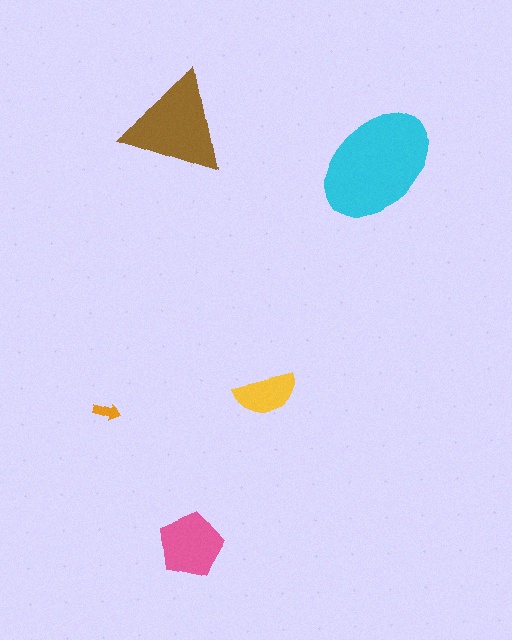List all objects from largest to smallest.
The cyan ellipse, the brown triangle, the pink pentagon, the yellow semicircle, the orange arrow.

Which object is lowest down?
The pink pentagon is bottommost.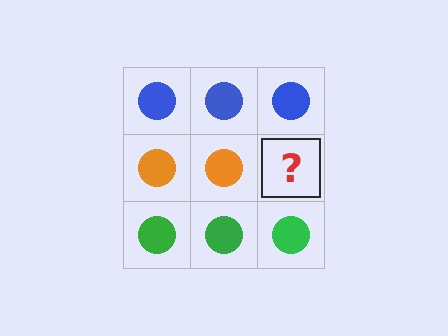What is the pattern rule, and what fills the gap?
The rule is that each row has a consistent color. The gap should be filled with an orange circle.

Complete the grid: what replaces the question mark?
The question mark should be replaced with an orange circle.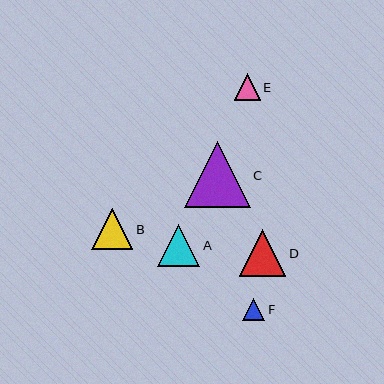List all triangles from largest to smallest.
From largest to smallest: C, D, A, B, E, F.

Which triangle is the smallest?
Triangle F is the smallest with a size of approximately 22 pixels.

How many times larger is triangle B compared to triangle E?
Triangle B is approximately 1.6 times the size of triangle E.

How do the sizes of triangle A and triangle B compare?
Triangle A and triangle B are approximately the same size.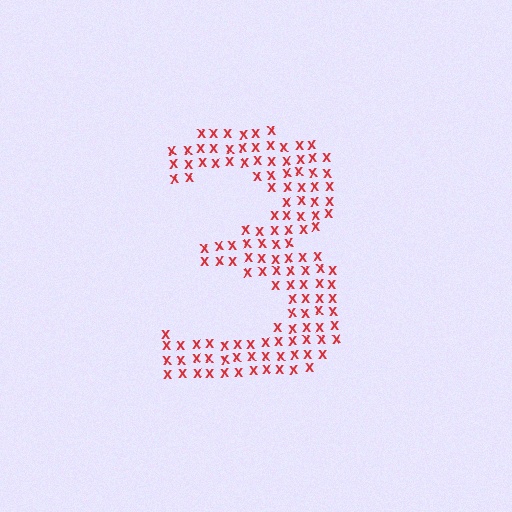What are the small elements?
The small elements are letter X's.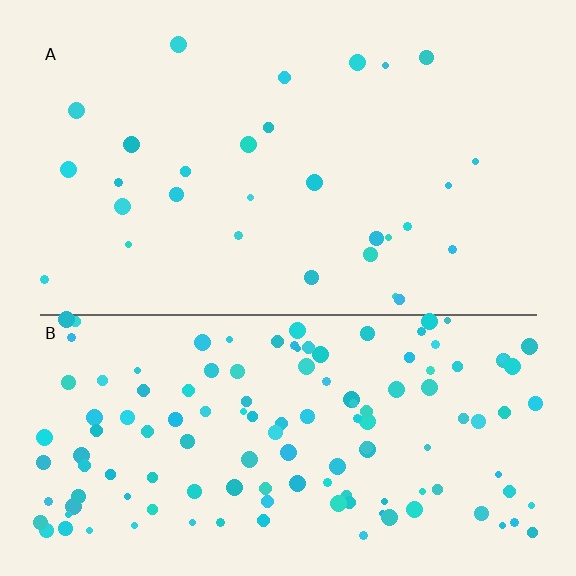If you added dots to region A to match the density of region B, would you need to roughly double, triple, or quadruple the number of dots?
Approximately quadruple.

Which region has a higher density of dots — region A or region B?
B (the bottom).